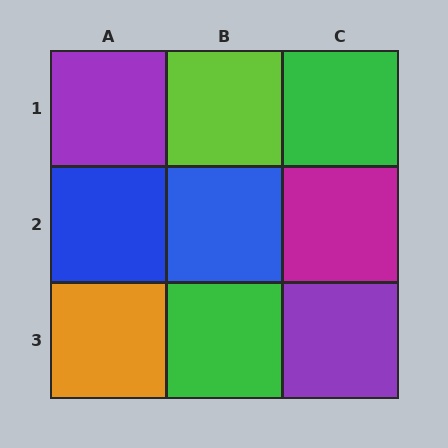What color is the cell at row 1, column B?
Lime.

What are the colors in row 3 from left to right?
Orange, green, purple.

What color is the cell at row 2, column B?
Blue.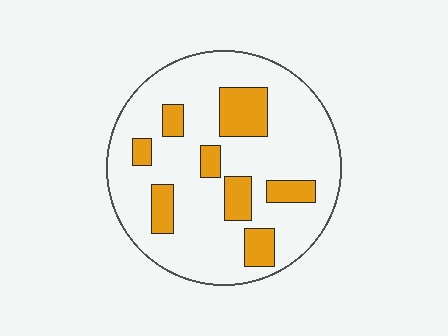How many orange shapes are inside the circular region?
8.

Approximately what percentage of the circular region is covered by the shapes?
Approximately 20%.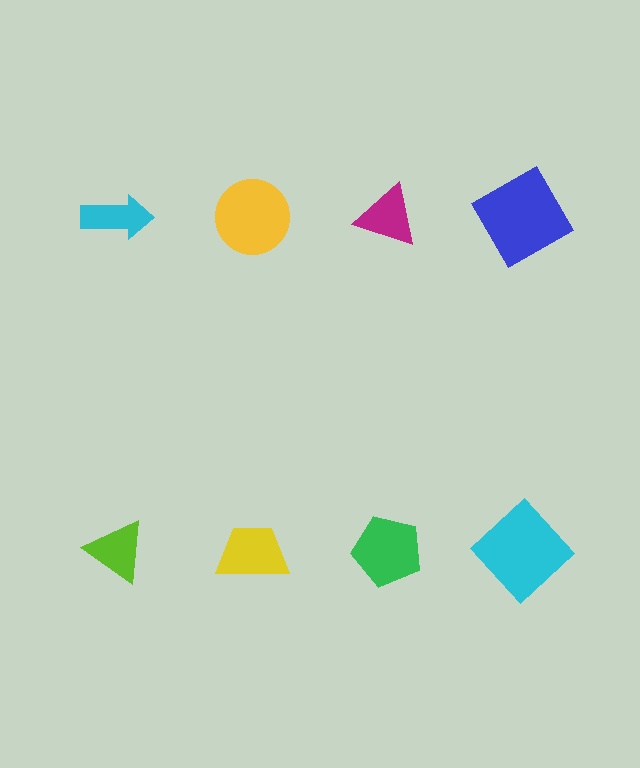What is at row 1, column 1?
A cyan arrow.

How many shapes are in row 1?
4 shapes.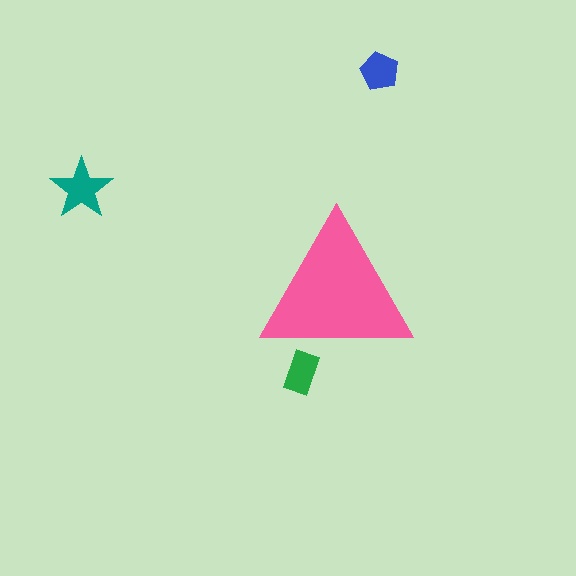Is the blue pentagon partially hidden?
No, the blue pentagon is fully visible.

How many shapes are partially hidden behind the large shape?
1 shape is partially hidden.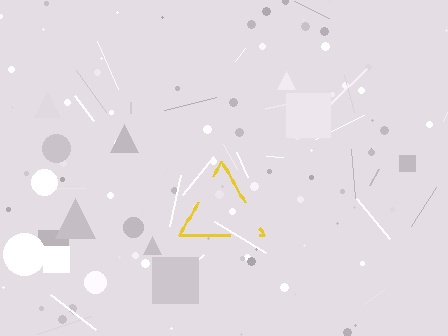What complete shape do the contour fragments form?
The contour fragments form a triangle.